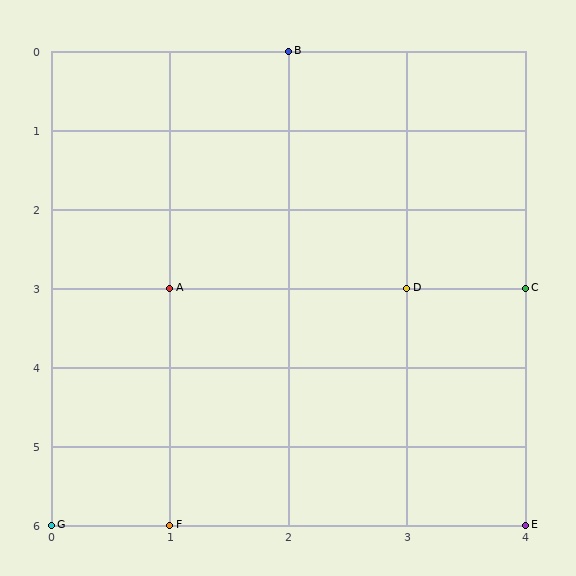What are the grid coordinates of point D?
Point D is at grid coordinates (3, 3).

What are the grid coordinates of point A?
Point A is at grid coordinates (1, 3).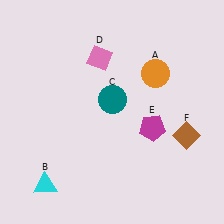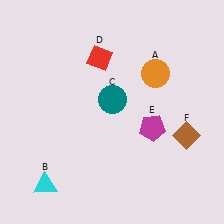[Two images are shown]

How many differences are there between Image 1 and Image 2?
There is 1 difference between the two images.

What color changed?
The diamond (D) changed from pink in Image 1 to red in Image 2.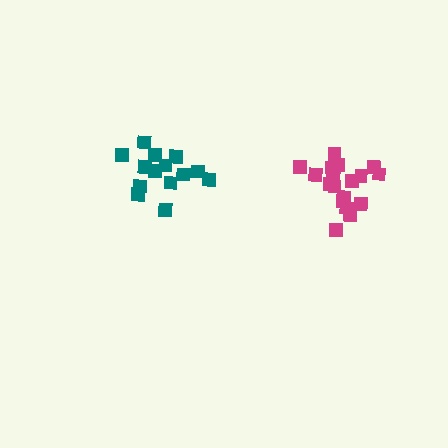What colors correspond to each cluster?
The clusters are colored: teal, magenta.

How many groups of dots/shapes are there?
There are 2 groups.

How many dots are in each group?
Group 1: 14 dots, Group 2: 18 dots (32 total).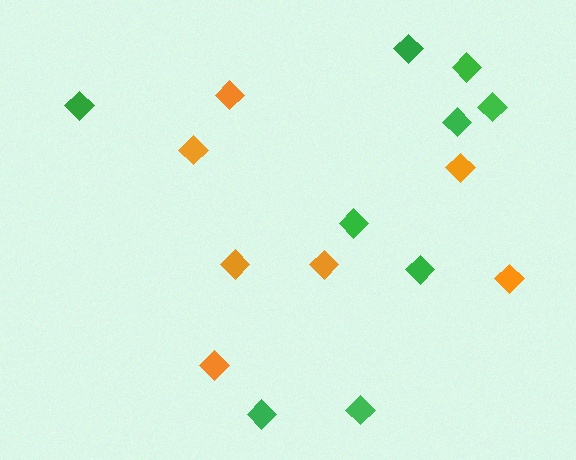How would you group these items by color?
There are 2 groups: one group of orange diamonds (7) and one group of green diamonds (9).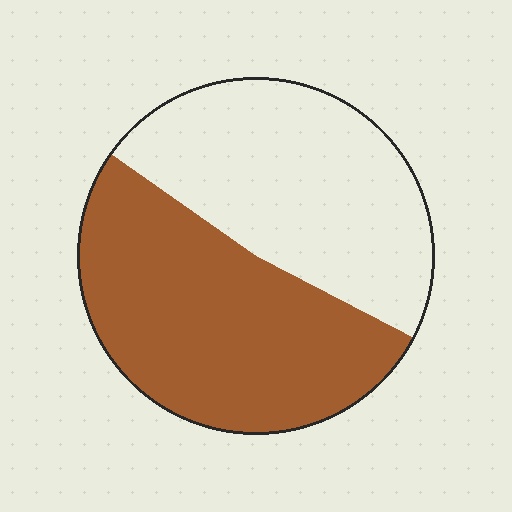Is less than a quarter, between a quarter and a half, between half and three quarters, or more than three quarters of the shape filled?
Between half and three quarters.